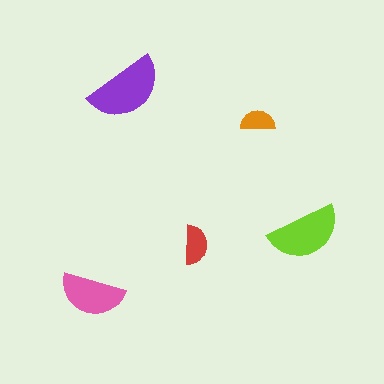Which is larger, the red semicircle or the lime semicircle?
The lime one.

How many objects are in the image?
There are 5 objects in the image.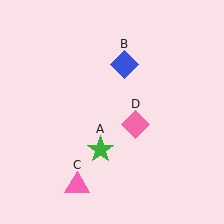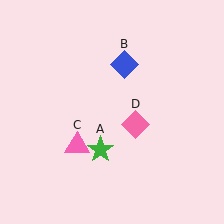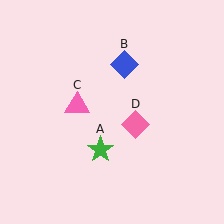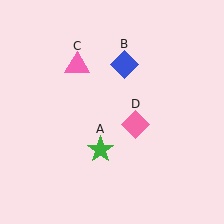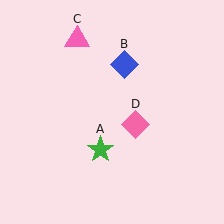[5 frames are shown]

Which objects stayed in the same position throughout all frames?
Green star (object A) and blue diamond (object B) and pink diamond (object D) remained stationary.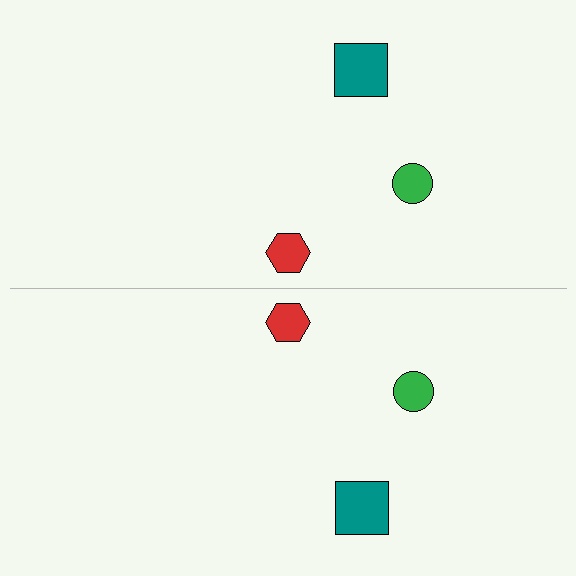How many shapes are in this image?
There are 6 shapes in this image.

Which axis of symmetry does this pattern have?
The pattern has a horizontal axis of symmetry running through the center of the image.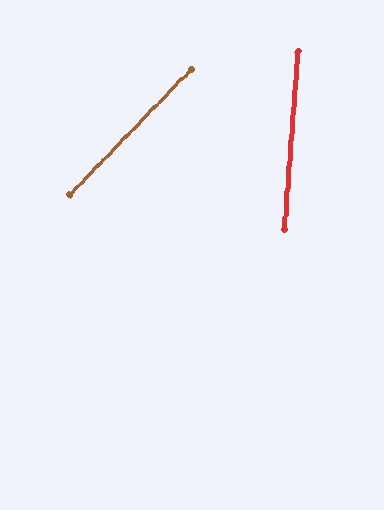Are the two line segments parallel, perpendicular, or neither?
Neither parallel nor perpendicular — they differ by about 40°.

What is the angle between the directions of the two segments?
Approximately 40 degrees.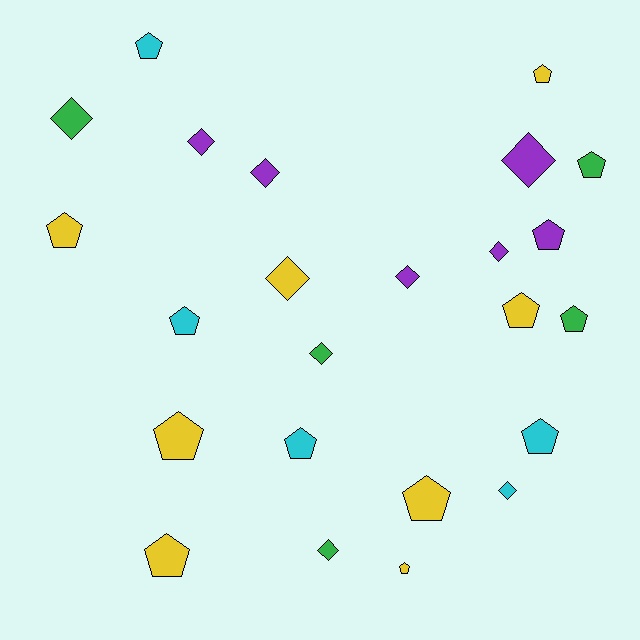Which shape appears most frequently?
Pentagon, with 14 objects.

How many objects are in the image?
There are 24 objects.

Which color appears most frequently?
Yellow, with 8 objects.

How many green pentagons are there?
There are 2 green pentagons.